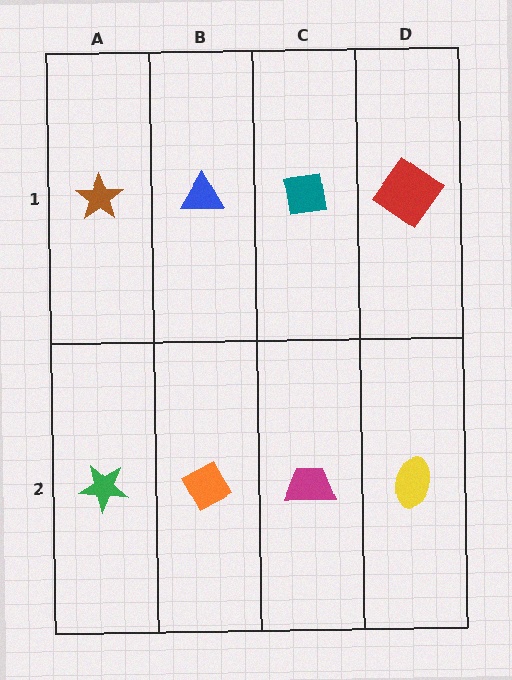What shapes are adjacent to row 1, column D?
A yellow ellipse (row 2, column D), a teal square (row 1, column C).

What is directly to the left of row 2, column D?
A magenta trapezoid.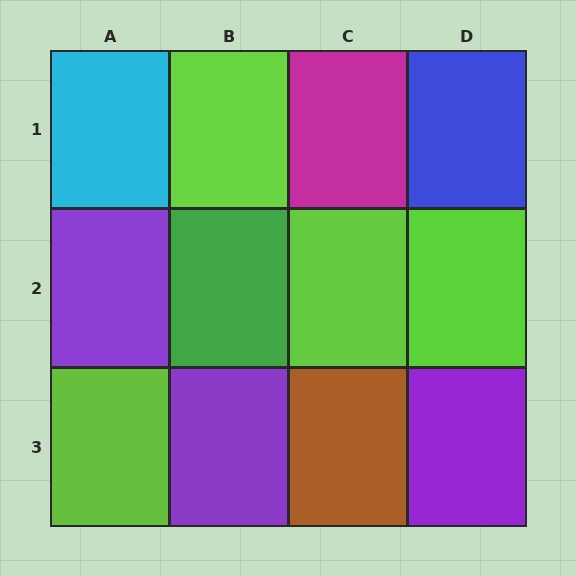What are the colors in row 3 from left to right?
Lime, purple, brown, purple.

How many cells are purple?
3 cells are purple.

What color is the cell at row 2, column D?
Lime.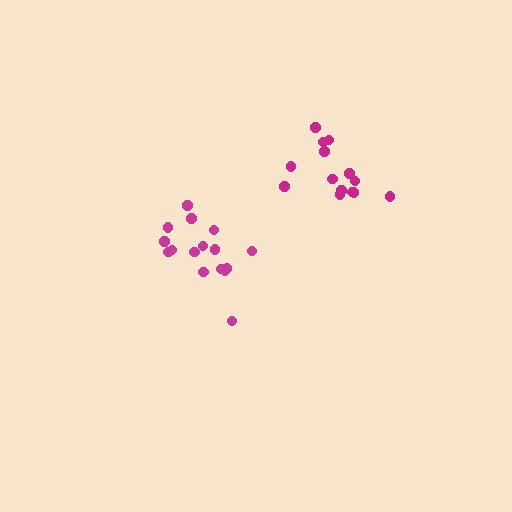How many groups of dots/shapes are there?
There are 2 groups.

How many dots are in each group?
Group 1: 16 dots, Group 2: 15 dots (31 total).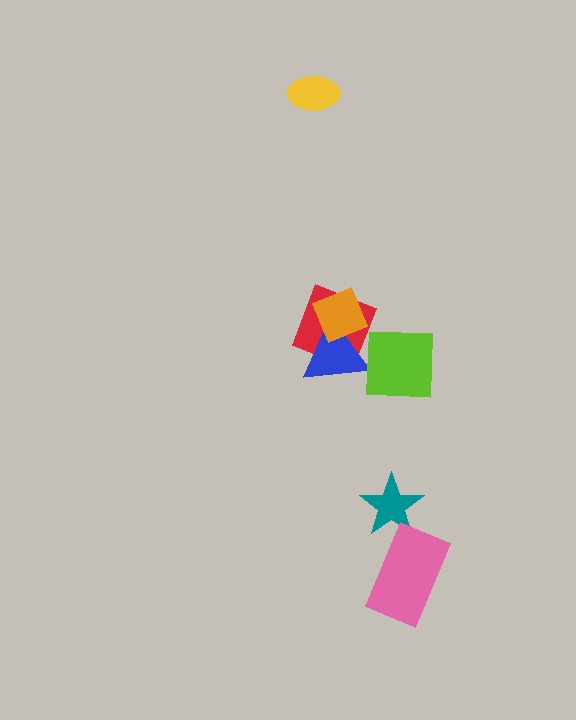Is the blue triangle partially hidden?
Yes, it is partially covered by another shape.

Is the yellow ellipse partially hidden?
No, no other shape covers it.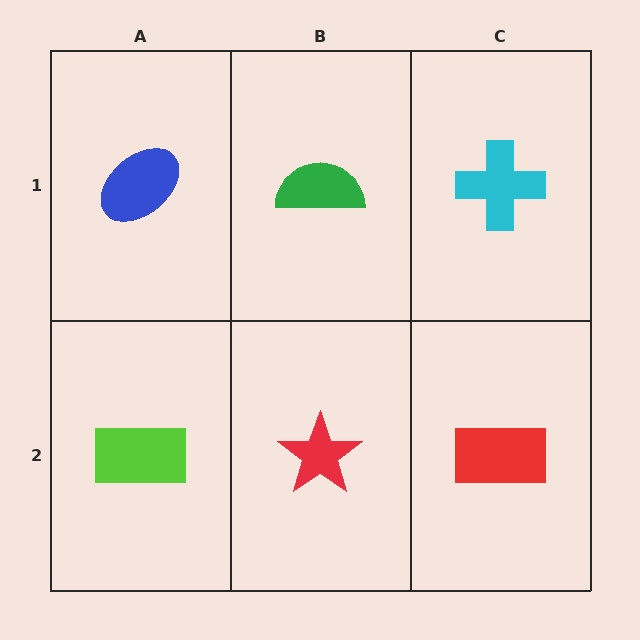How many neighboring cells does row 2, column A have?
2.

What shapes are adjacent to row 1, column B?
A red star (row 2, column B), a blue ellipse (row 1, column A), a cyan cross (row 1, column C).